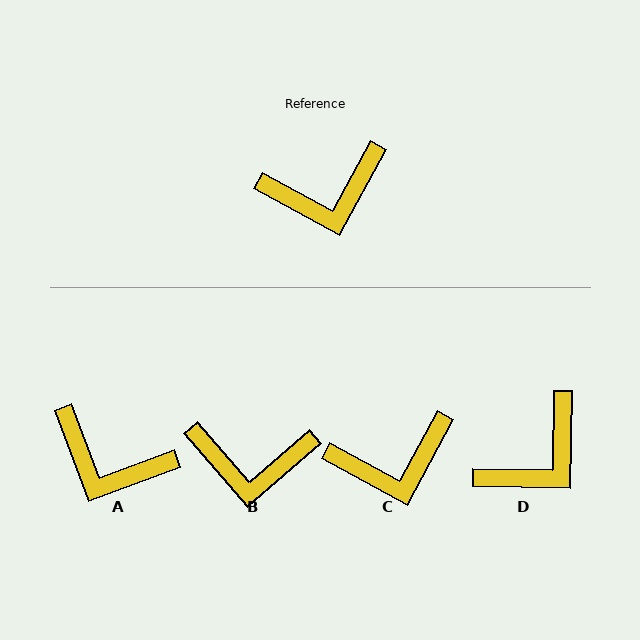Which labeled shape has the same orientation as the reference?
C.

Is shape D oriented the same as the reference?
No, it is off by about 28 degrees.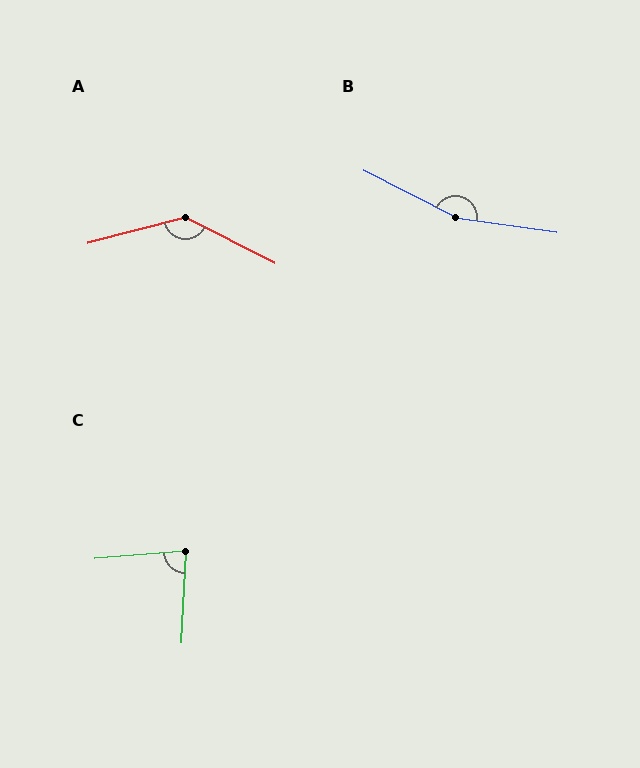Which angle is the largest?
B, at approximately 161 degrees.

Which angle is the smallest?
C, at approximately 82 degrees.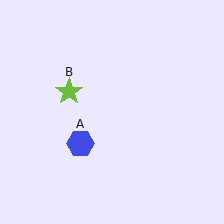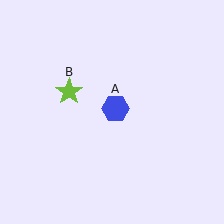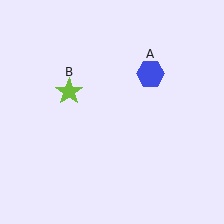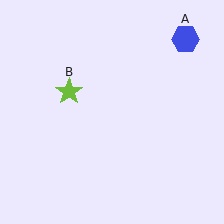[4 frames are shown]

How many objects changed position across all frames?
1 object changed position: blue hexagon (object A).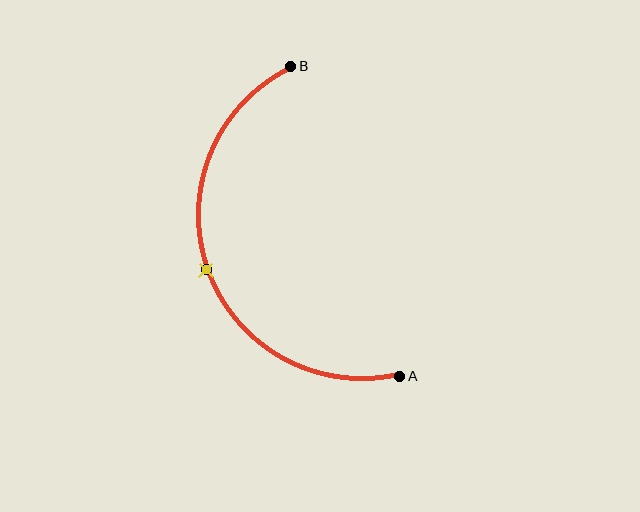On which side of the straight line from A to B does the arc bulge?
The arc bulges to the left of the straight line connecting A and B.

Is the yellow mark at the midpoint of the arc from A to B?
Yes. The yellow mark lies on the arc at equal arc-length from both A and B — it is the arc midpoint.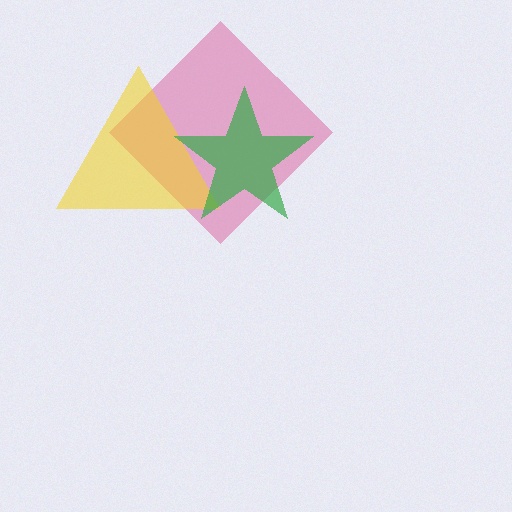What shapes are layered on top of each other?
The layered shapes are: a pink diamond, a yellow triangle, a green star.